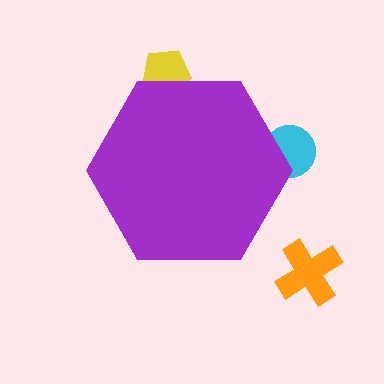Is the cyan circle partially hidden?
Yes, the cyan circle is partially hidden behind the purple hexagon.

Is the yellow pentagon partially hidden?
Yes, the yellow pentagon is partially hidden behind the purple hexagon.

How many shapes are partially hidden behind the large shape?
2 shapes are partially hidden.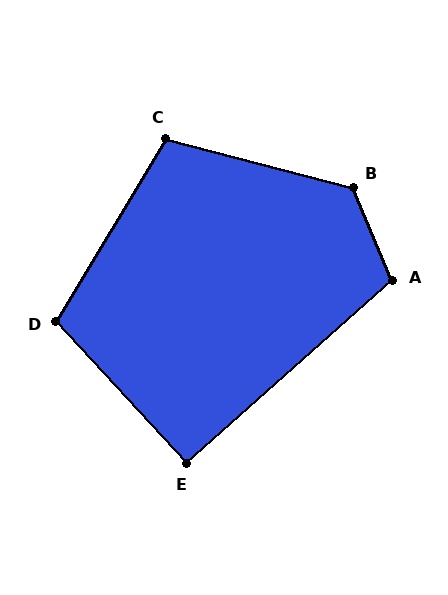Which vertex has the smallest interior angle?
E, at approximately 91 degrees.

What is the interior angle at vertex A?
Approximately 109 degrees (obtuse).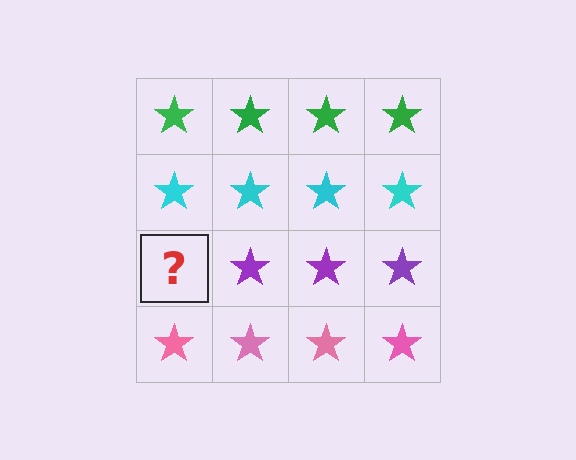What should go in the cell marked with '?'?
The missing cell should contain a purple star.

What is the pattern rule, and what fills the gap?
The rule is that each row has a consistent color. The gap should be filled with a purple star.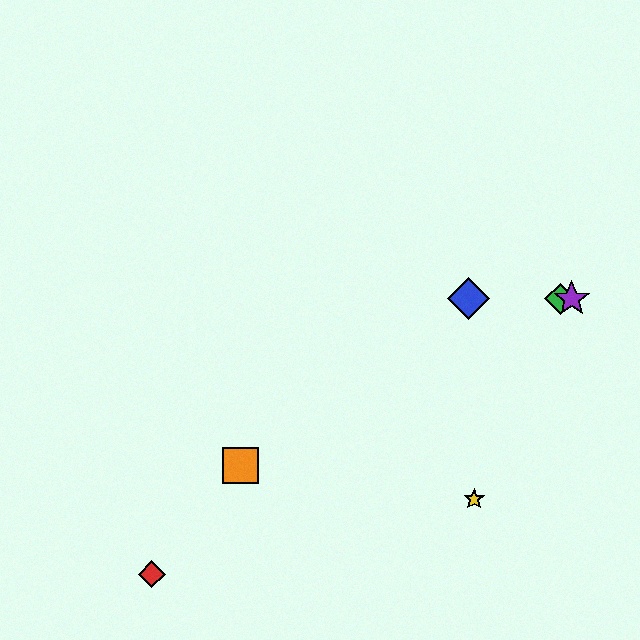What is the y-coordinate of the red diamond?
The red diamond is at y≈574.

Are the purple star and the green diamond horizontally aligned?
Yes, both are at y≈298.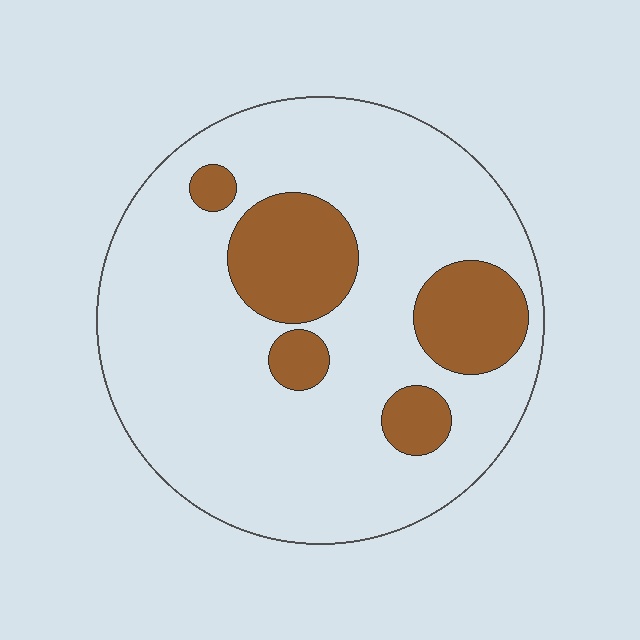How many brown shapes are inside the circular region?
5.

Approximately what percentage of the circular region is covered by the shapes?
Approximately 20%.